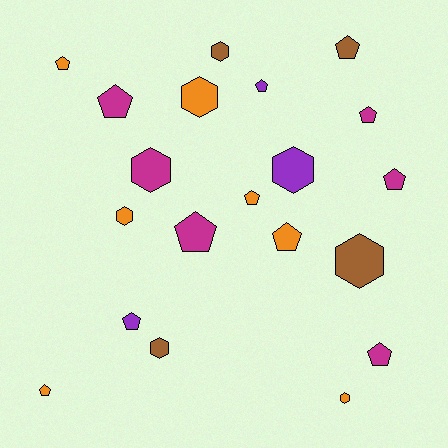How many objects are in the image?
There are 20 objects.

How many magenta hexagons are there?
There is 1 magenta hexagon.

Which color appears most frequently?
Orange, with 7 objects.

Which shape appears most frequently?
Pentagon, with 12 objects.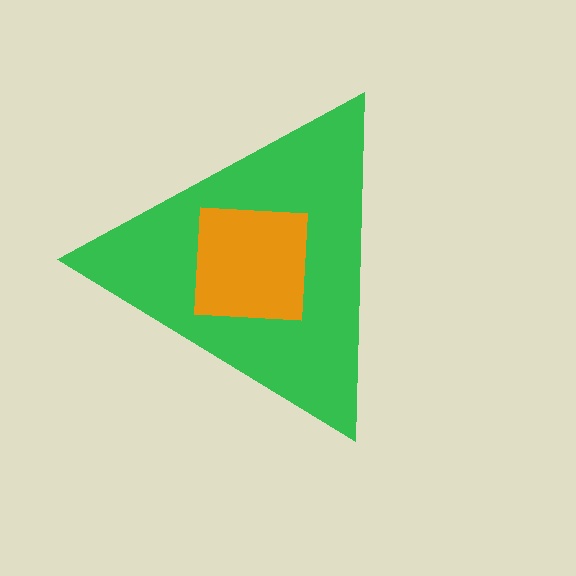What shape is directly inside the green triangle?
The orange square.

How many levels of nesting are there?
2.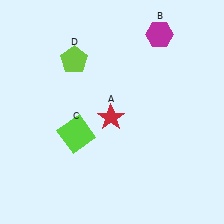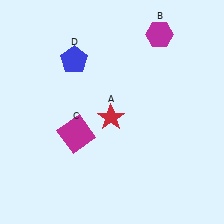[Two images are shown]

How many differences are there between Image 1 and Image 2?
There are 2 differences between the two images.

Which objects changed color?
C changed from lime to magenta. D changed from lime to blue.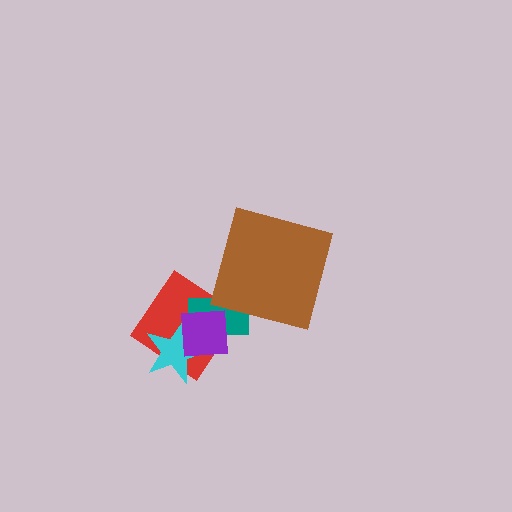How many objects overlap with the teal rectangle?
4 objects overlap with the teal rectangle.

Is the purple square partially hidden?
No, no other shape covers it.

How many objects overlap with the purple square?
3 objects overlap with the purple square.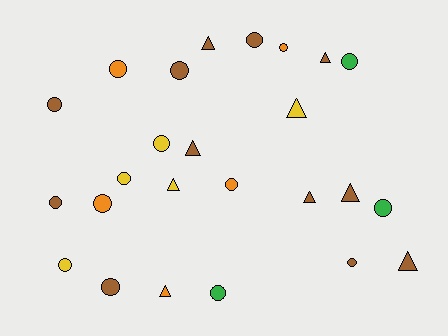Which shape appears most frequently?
Circle, with 16 objects.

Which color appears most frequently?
Brown, with 12 objects.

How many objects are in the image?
There are 25 objects.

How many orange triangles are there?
There is 1 orange triangle.